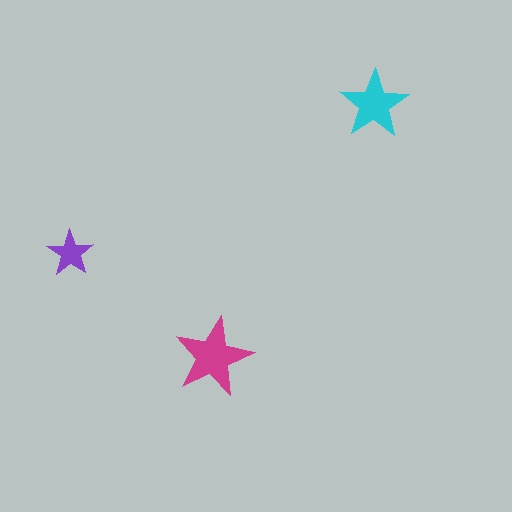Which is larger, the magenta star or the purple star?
The magenta one.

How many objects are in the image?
There are 3 objects in the image.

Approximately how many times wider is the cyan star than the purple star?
About 1.5 times wider.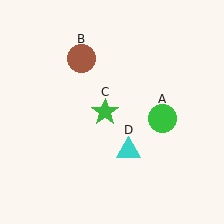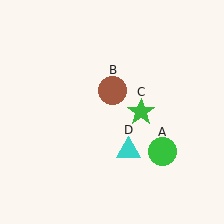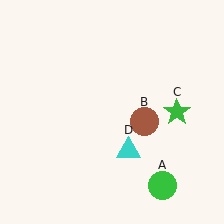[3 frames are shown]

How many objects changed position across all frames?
3 objects changed position: green circle (object A), brown circle (object B), green star (object C).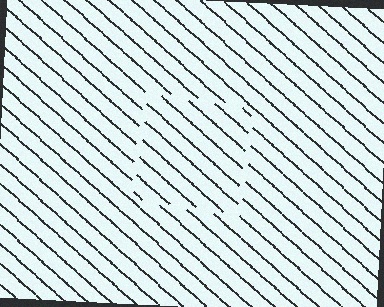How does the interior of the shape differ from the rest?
The interior of the shape contains the same grating, shifted by half a period — the contour is defined by the phase discontinuity where line-ends from the inner and outer gratings abut.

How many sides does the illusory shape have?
4 sides — the line-ends trace a square.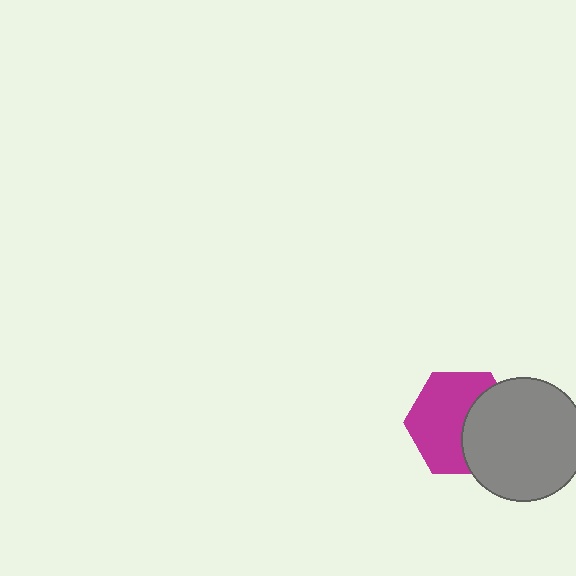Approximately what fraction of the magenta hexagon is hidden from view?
Roughly 39% of the magenta hexagon is hidden behind the gray circle.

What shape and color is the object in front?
The object in front is a gray circle.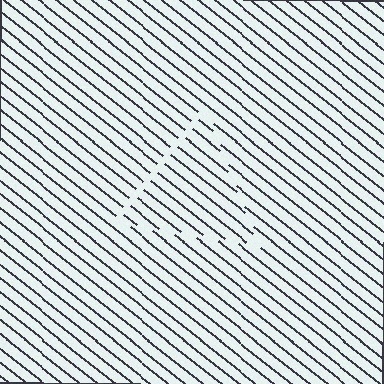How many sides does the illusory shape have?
3 sides — the line-ends trace a triangle.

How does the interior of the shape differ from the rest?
The interior of the shape contains the same grating, shifted by half a period — the contour is defined by the phase discontinuity where line-ends from the inner and outer gratings abut.